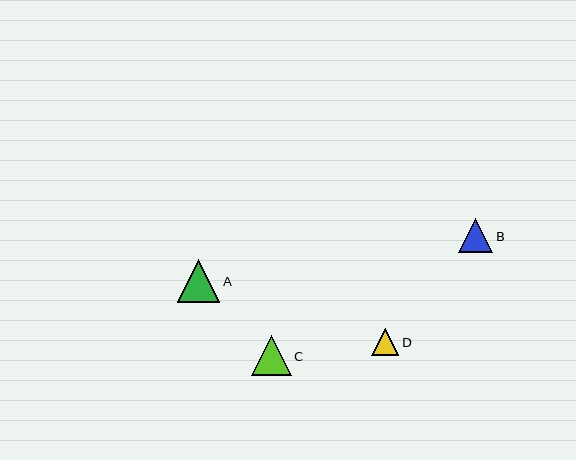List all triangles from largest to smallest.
From largest to smallest: A, C, B, D.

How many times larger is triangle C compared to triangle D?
Triangle C is approximately 1.5 times the size of triangle D.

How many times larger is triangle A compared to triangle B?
Triangle A is approximately 1.2 times the size of triangle B.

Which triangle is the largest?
Triangle A is the largest with a size of approximately 43 pixels.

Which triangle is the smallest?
Triangle D is the smallest with a size of approximately 27 pixels.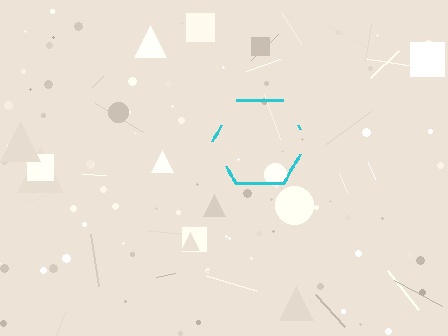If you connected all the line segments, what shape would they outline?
They would outline a hexagon.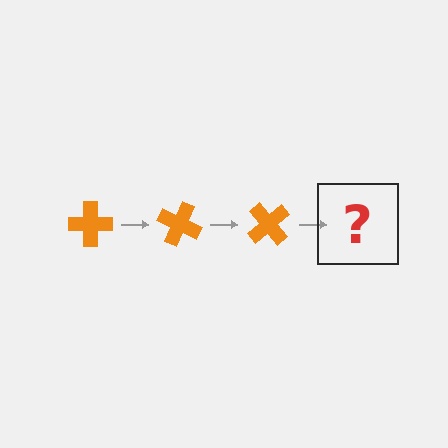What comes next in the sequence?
The next element should be an orange cross rotated 75 degrees.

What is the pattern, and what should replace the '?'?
The pattern is that the cross rotates 25 degrees each step. The '?' should be an orange cross rotated 75 degrees.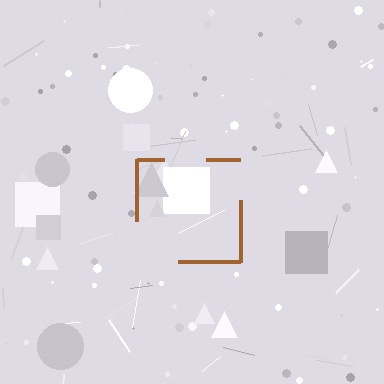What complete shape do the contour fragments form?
The contour fragments form a square.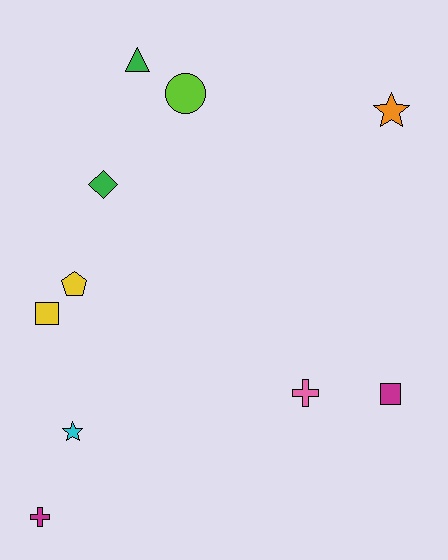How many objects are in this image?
There are 10 objects.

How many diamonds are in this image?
There is 1 diamond.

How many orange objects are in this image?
There is 1 orange object.